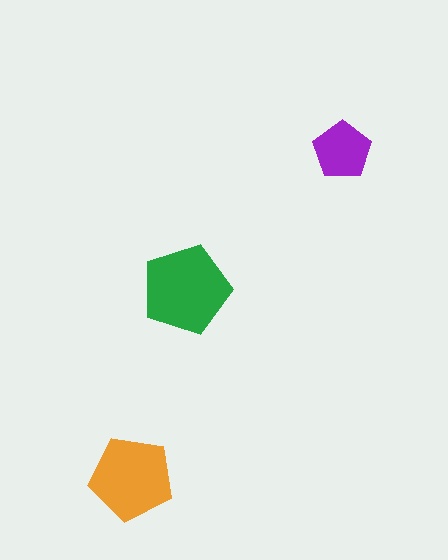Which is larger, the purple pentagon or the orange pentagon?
The orange one.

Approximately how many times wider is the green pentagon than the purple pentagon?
About 1.5 times wider.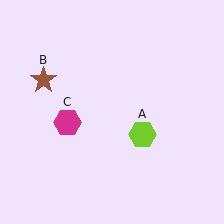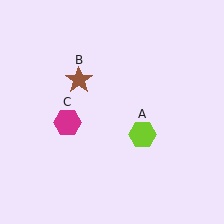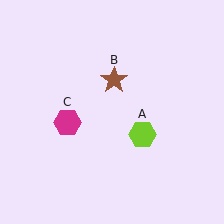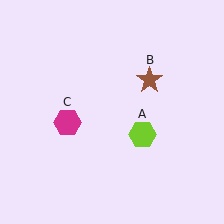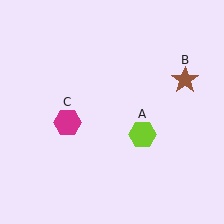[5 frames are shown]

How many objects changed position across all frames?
1 object changed position: brown star (object B).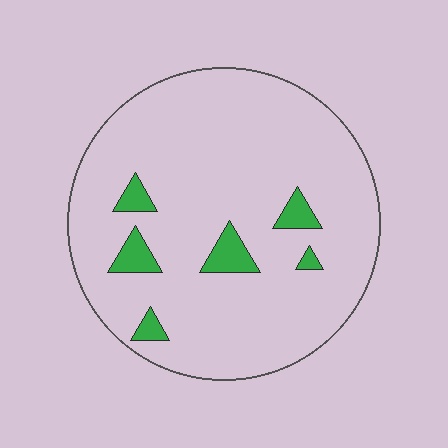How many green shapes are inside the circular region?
6.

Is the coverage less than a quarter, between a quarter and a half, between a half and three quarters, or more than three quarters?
Less than a quarter.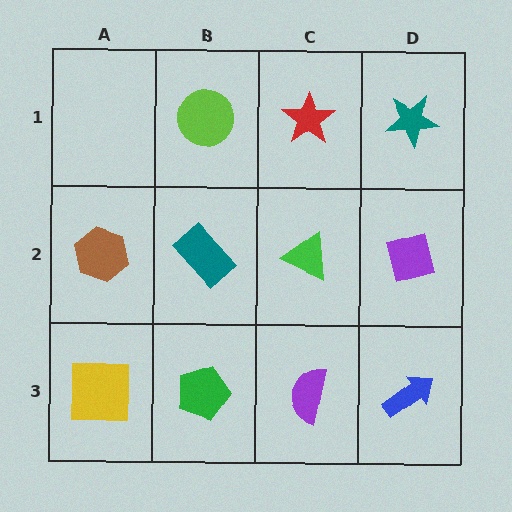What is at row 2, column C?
A green triangle.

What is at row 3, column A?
A yellow square.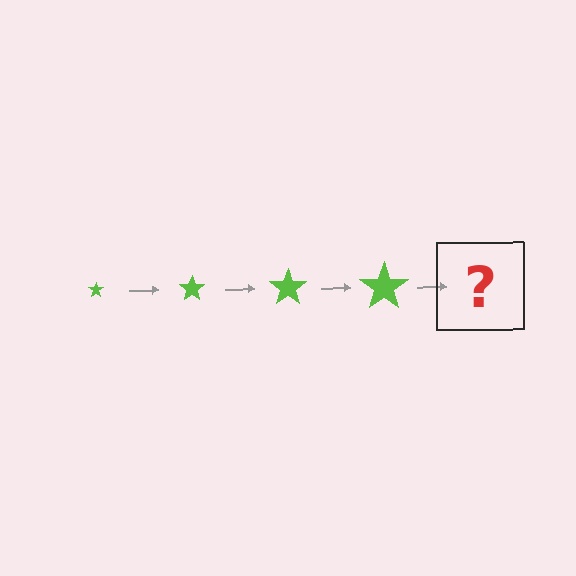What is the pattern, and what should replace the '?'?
The pattern is that the star gets progressively larger each step. The '?' should be a lime star, larger than the previous one.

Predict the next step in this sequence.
The next step is a lime star, larger than the previous one.